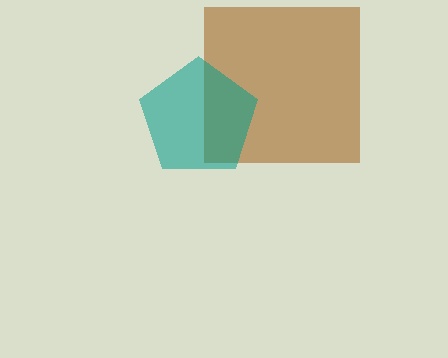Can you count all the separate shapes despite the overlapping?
Yes, there are 2 separate shapes.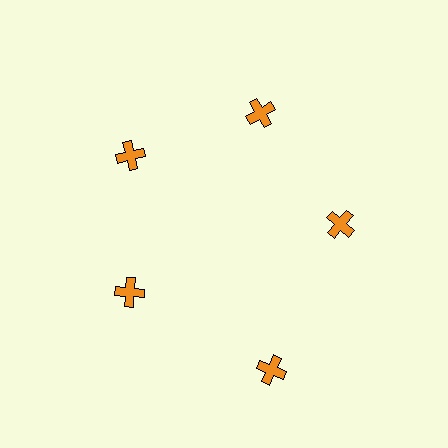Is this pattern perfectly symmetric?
No. The 5 orange crosses are arranged in a ring, but one element near the 5 o'clock position is pushed outward from the center, breaking the 5-fold rotational symmetry.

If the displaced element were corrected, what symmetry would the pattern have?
It would have 5-fold rotational symmetry — the pattern would map onto itself every 72 degrees.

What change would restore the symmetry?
The symmetry would be restored by moving it inward, back onto the ring so that all 5 crosses sit at equal angles and equal distance from the center.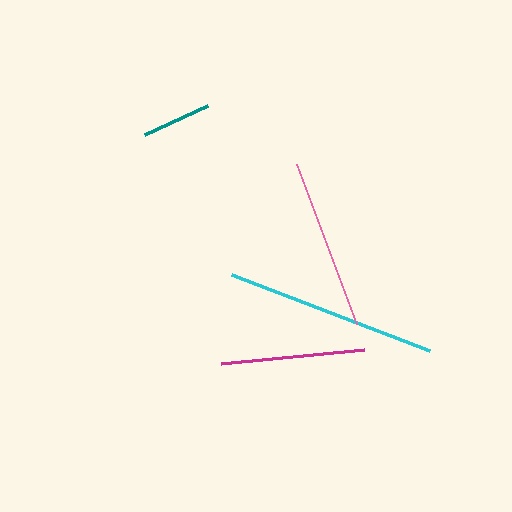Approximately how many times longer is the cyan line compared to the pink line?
The cyan line is approximately 1.2 times the length of the pink line.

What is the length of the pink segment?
The pink segment is approximately 170 pixels long.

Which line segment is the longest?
The cyan line is the longest at approximately 212 pixels.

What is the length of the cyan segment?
The cyan segment is approximately 212 pixels long.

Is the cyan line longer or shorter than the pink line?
The cyan line is longer than the pink line.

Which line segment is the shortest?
The teal line is the shortest at approximately 70 pixels.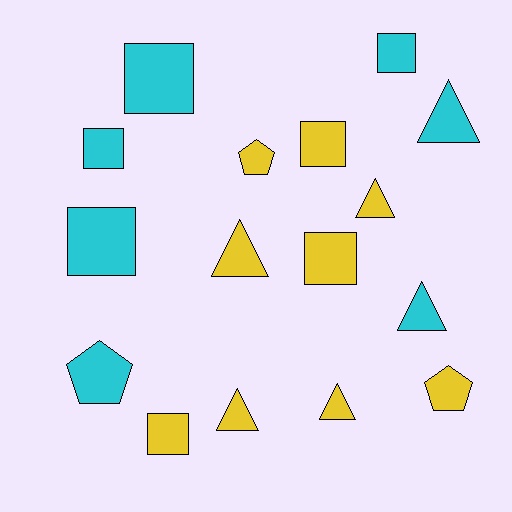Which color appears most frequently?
Yellow, with 9 objects.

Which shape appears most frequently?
Square, with 7 objects.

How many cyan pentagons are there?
There is 1 cyan pentagon.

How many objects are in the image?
There are 16 objects.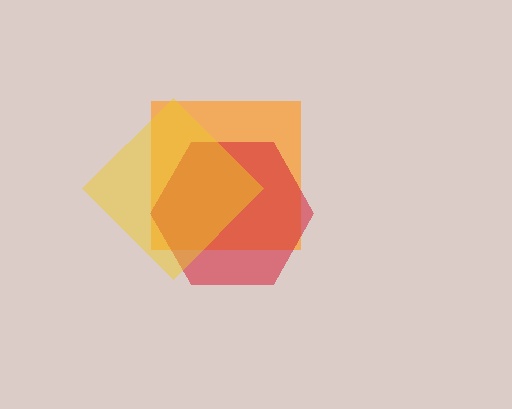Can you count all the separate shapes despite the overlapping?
Yes, there are 3 separate shapes.